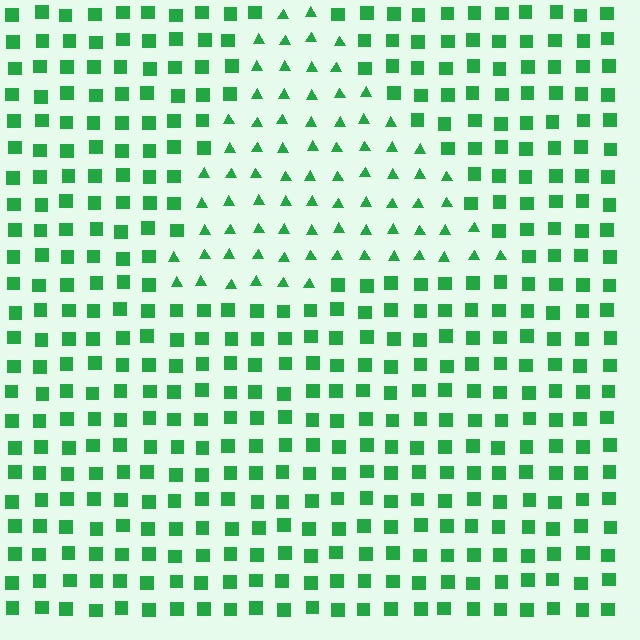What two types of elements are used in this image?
The image uses triangles inside the triangle region and squares outside it.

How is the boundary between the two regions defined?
The boundary is defined by a change in element shape: triangles inside vs. squares outside. All elements share the same color and spacing.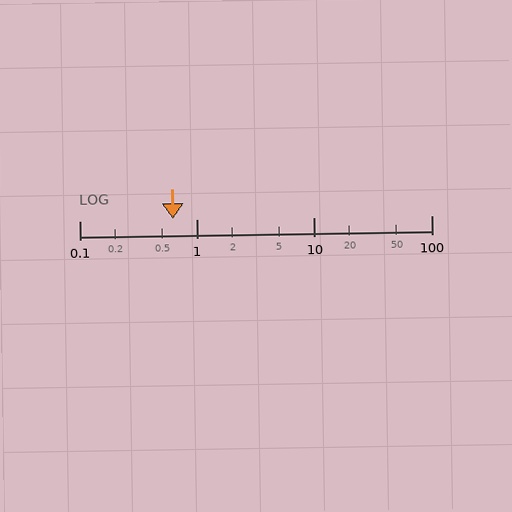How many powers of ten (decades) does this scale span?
The scale spans 3 decades, from 0.1 to 100.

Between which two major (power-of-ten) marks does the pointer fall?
The pointer is between 0.1 and 1.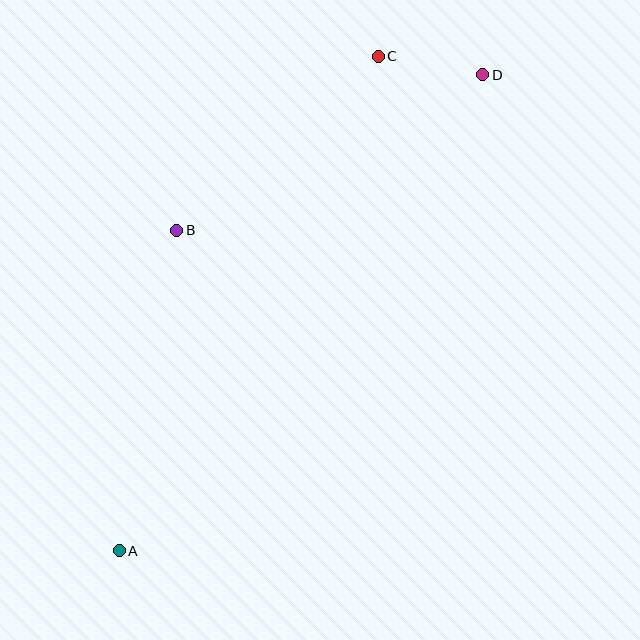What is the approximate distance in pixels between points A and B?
The distance between A and B is approximately 325 pixels.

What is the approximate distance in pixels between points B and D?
The distance between B and D is approximately 343 pixels.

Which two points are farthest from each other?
Points A and D are farthest from each other.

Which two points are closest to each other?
Points C and D are closest to each other.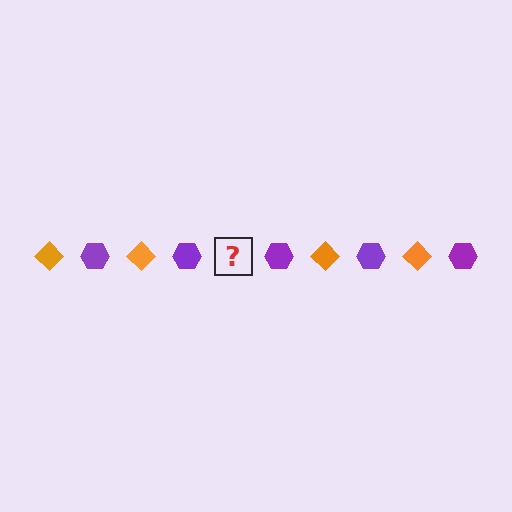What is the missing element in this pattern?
The missing element is an orange diamond.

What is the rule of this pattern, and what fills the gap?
The rule is that the pattern alternates between orange diamond and purple hexagon. The gap should be filled with an orange diamond.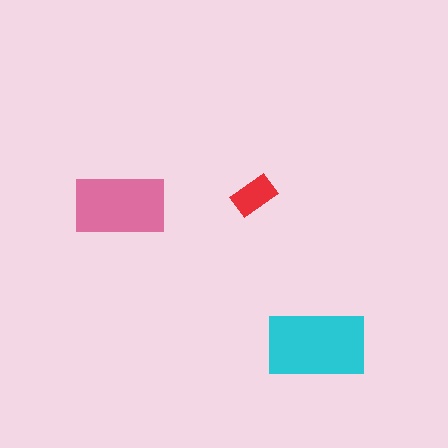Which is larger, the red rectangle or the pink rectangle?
The pink one.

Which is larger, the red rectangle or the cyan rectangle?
The cyan one.